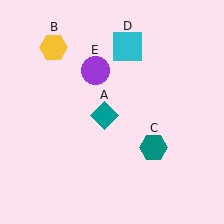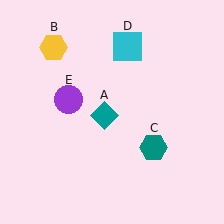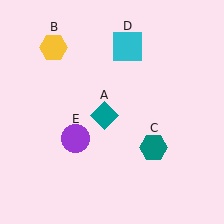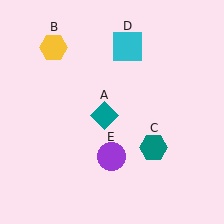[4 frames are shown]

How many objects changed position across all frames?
1 object changed position: purple circle (object E).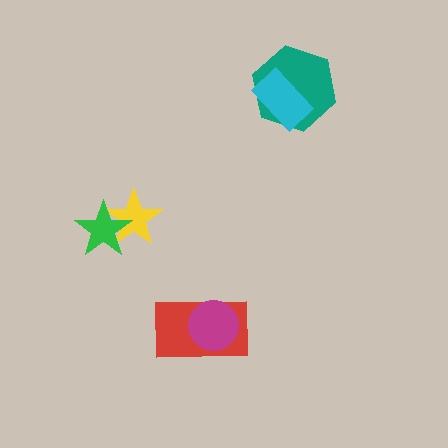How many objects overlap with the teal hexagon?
1 object overlaps with the teal hexagon.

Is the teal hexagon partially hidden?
Yes, it is partially covered by another shape.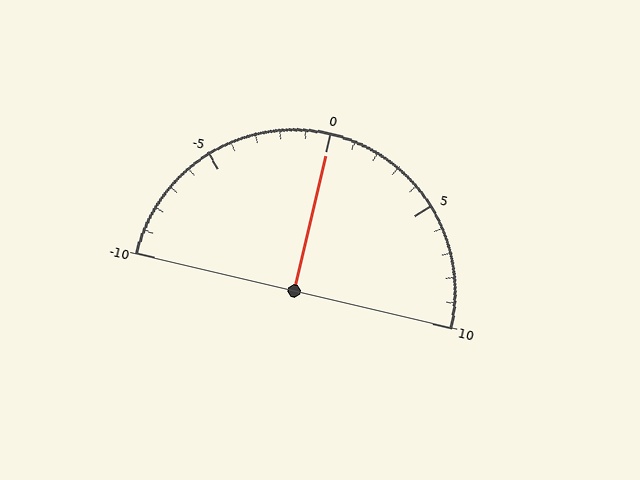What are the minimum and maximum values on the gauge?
The gauge ranges from -10 to 10.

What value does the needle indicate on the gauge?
The needle indicates approximately 0.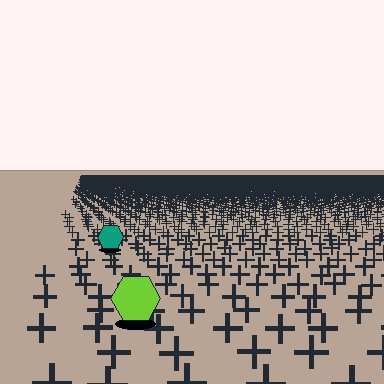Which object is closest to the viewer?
The lime hexagon is closest. The texture marks near it are larger and more spread out.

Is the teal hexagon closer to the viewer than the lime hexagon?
No. The lime hexagon is closer — you can tell from the texture gradient: the ground texture is coarser near it.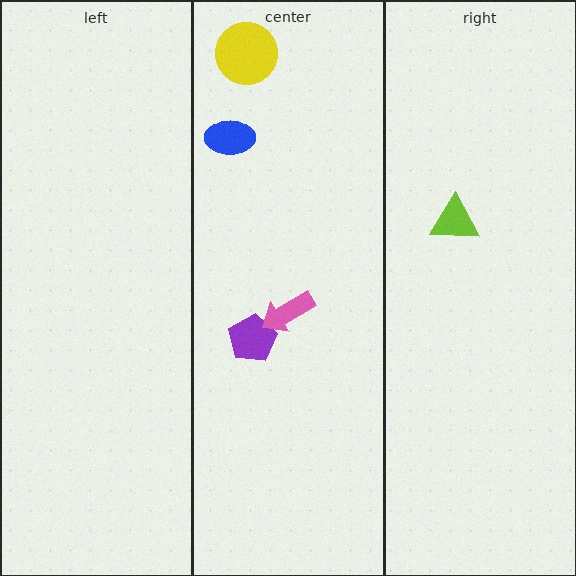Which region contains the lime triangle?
The right region.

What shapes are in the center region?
The purple pentagon, the pink arrow, the blue ellipse, the yellow circle.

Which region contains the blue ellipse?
The center region.